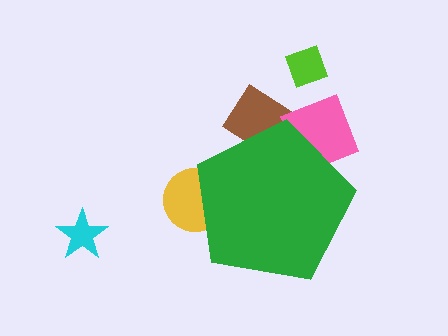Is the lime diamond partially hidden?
No, the lime diamond is fully visible.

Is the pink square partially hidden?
Yes, the pink square is partially hidden behind the green pentagon.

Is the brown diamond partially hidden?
Yes, the brown diamond is partially hidden behind the green pentagon.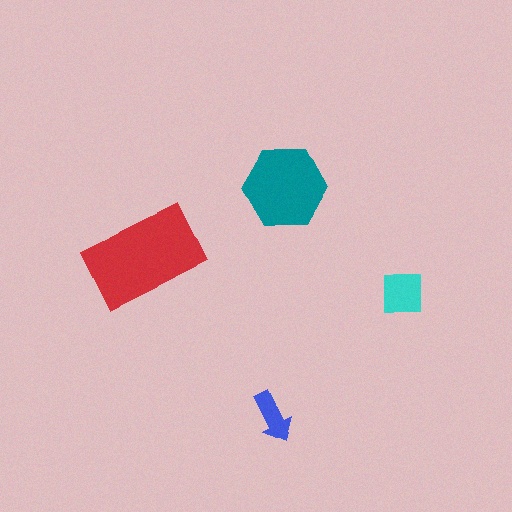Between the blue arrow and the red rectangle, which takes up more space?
The red rectangle.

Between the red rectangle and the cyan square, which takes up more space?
The red rectangle.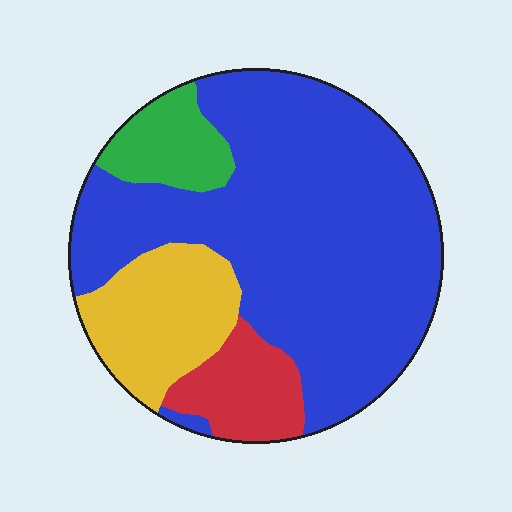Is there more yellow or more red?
Yellow.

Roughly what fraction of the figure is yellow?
Yellow takes up less than a sixth of the figure.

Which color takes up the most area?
Blue, at roughly 65%.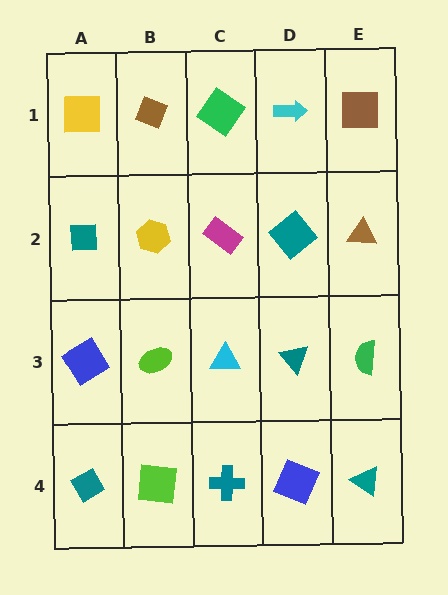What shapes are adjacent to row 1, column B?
A yellow hexagon (row 2, column B), a yellow square (row 1, column A), a green diamond (row 1, column C).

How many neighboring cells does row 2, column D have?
4.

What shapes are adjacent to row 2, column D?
A cyan arrow (row 1, column D), a teal triangle (row 3, column D), a magenta rectangle (row 2, column C), a brown triangle (row 2, column E).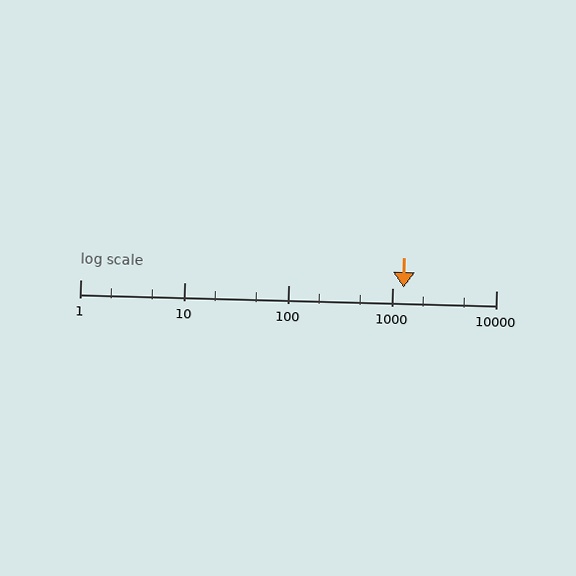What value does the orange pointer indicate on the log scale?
The pointer indicates approximately 1300.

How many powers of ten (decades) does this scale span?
The scale spans 4 decades, from 1 to 10000.